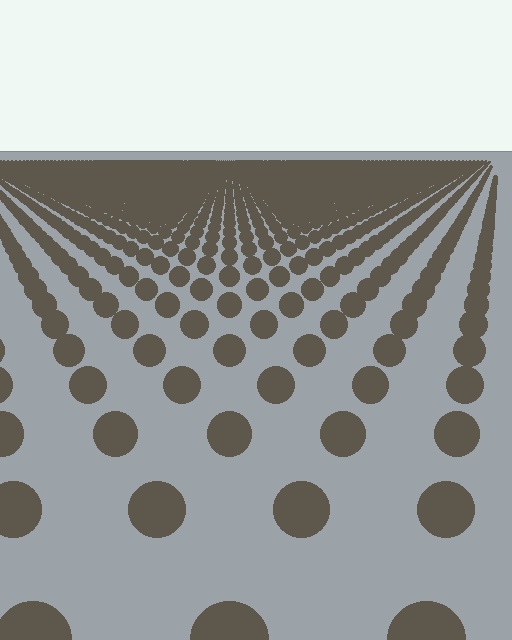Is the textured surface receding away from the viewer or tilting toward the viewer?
The surface is receding away from the viewer. Texture elements get smaller and denser toward the top.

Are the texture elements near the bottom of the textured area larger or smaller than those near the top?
Larger. Near the bottom, elements are closer to the viewer and appear at a bigger on-screen size.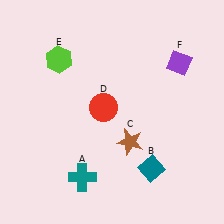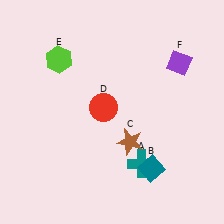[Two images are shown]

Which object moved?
The teal cross (A) moved right.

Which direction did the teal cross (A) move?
The teal cross (A) moved right.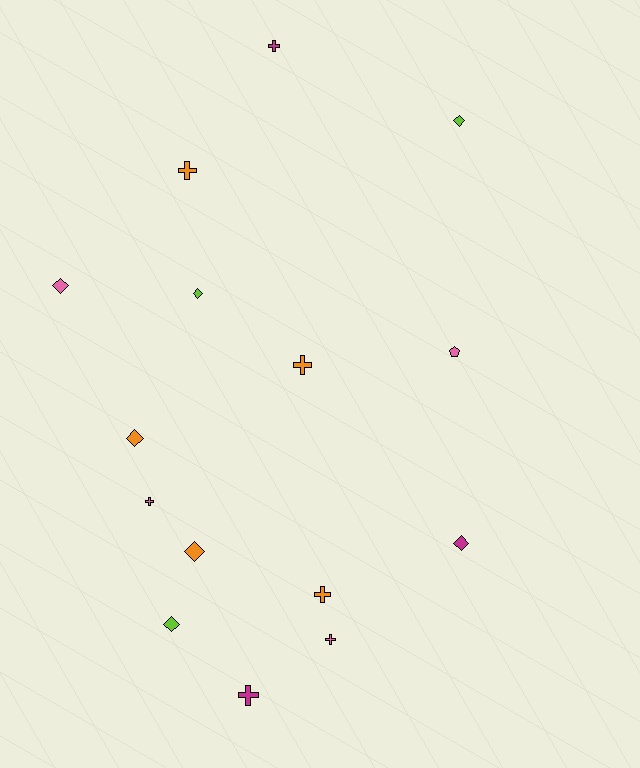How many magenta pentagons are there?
There are no magenta pentagons.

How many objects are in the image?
There are 15 objects.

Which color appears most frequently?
Orange, with 5 objects.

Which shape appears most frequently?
Cross, with 7 objects.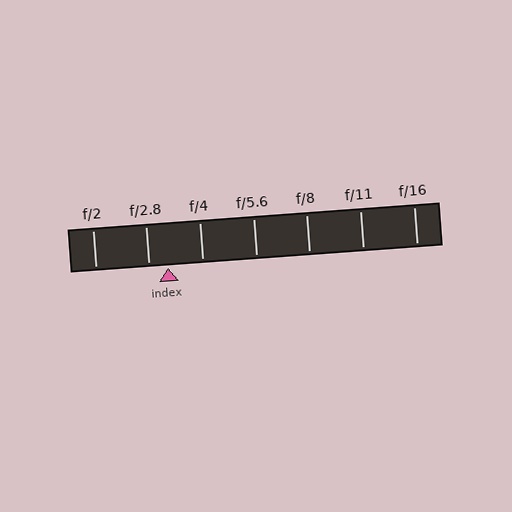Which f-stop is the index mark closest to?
The index mark is closest to f/2.8.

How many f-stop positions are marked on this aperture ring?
There are 7 f-stop positions marked.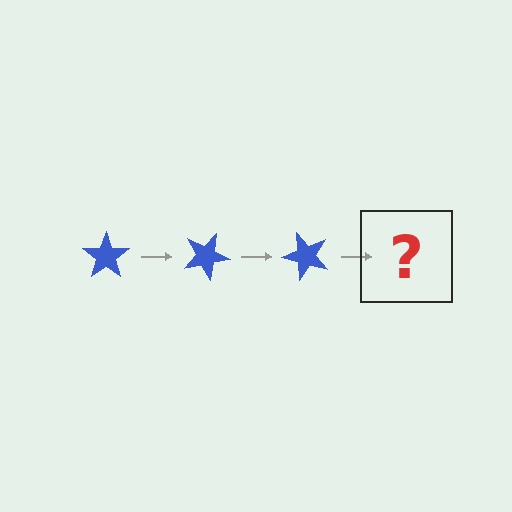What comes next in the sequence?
The next element should be a blue star rotated 75 degrees.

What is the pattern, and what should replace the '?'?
The pattern is that the star rotates 25 degrees each step. The '?' should be a blue star rotated 75 degrees.